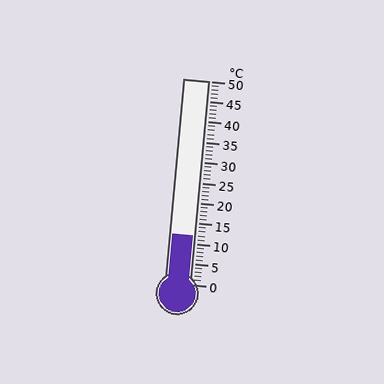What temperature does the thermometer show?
The thermometer shows approximately 12°C.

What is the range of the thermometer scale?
The thermometer scale ranges from 0°C to 50°C.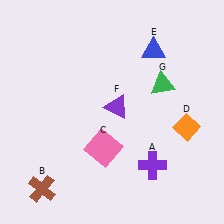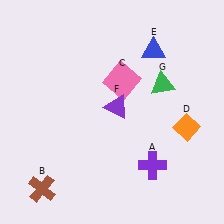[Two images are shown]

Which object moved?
The pink square (C) moved up.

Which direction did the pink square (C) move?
The pink square (C) moved up.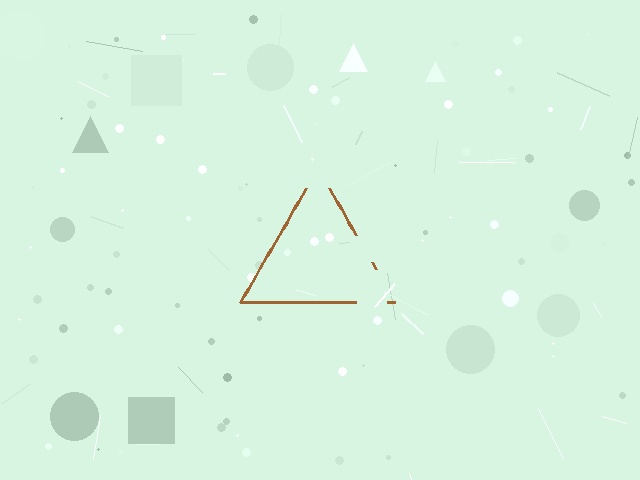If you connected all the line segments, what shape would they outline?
They would outline a triangle.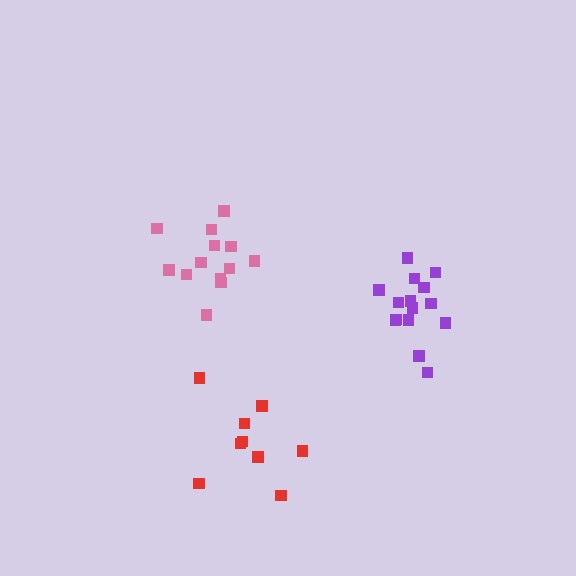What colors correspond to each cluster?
The clusters are colored: red, pink, purple.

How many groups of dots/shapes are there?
There are 3 groups.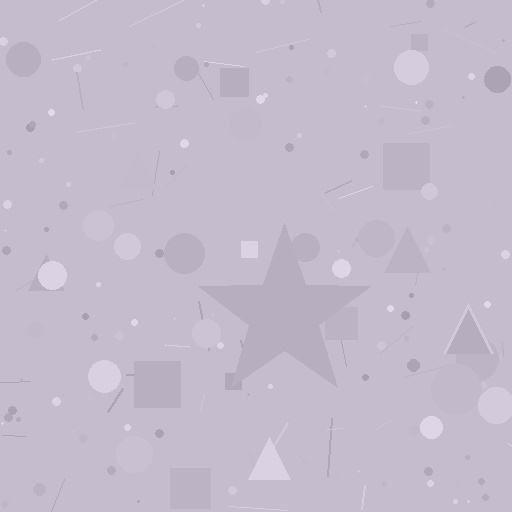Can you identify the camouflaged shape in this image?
The camouflaged shape is a star.